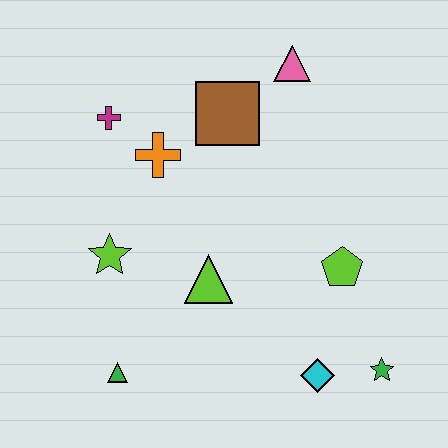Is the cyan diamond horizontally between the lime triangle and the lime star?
No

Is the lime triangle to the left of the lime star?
No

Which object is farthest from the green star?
The magenta cross is farthest from the green star.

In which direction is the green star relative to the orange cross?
The green star is to the right of the orange cross.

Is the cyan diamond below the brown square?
Yes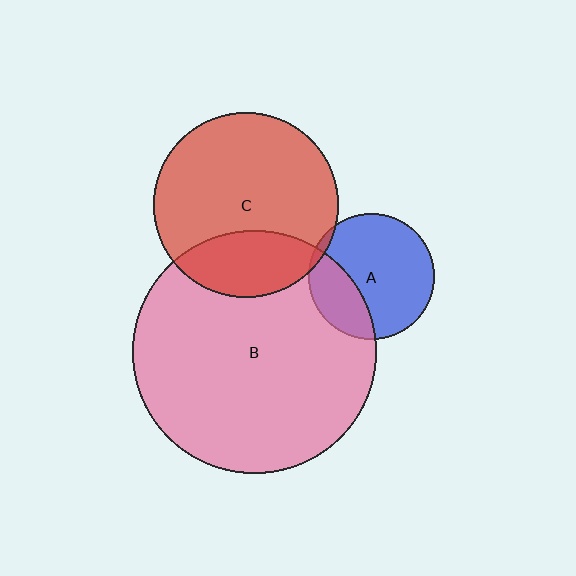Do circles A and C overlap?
Yes.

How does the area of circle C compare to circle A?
Approximately 2.2 times.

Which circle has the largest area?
Circle B (pink).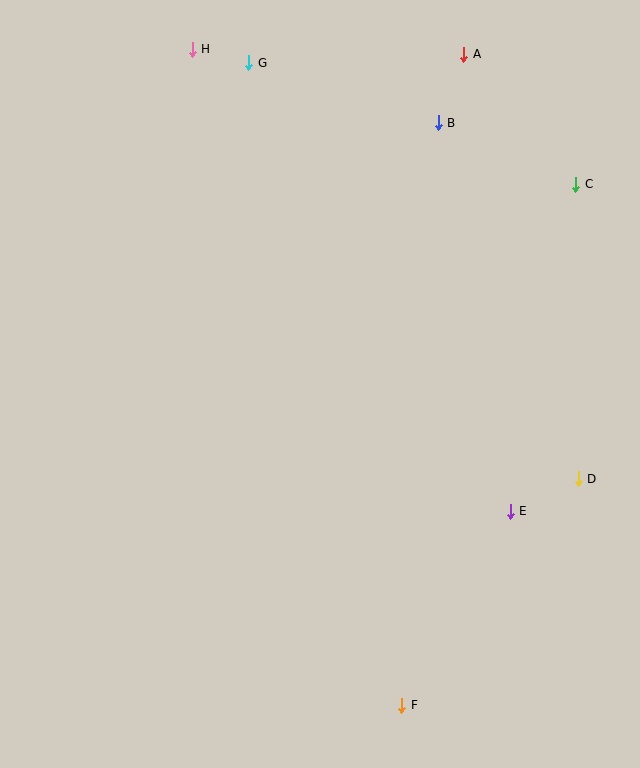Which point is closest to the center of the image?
Point E at (510, 511) is closest to the center.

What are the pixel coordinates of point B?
Point B is at (438, 123).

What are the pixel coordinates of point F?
Point F is at (402, 705).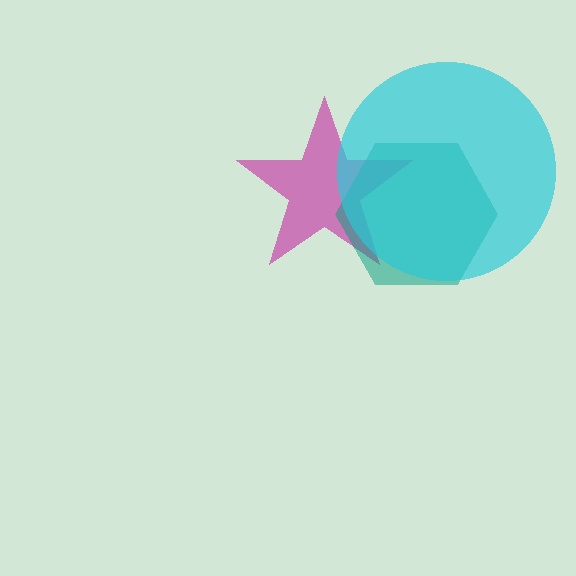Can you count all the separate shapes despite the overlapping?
Yes, there are 3 separate shapes.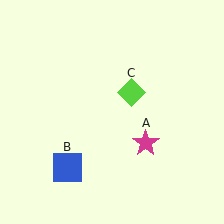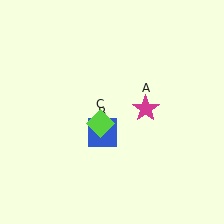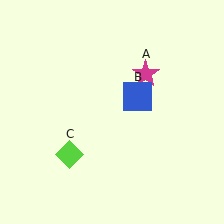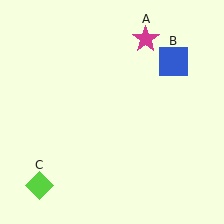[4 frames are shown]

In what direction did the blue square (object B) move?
The blue square (object B) moved up and to the right.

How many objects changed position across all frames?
3 objects changed position: magenta star (object A), blue square (object B), lime diamond (object C).